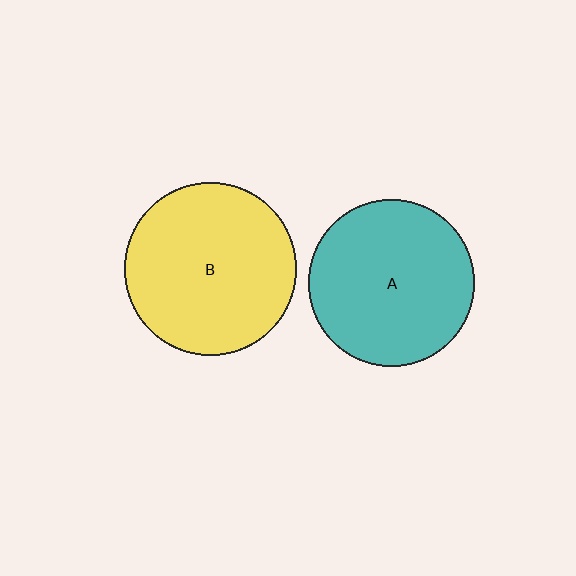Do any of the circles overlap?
No, none of the circles overlap.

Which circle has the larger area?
Circle B (yellow).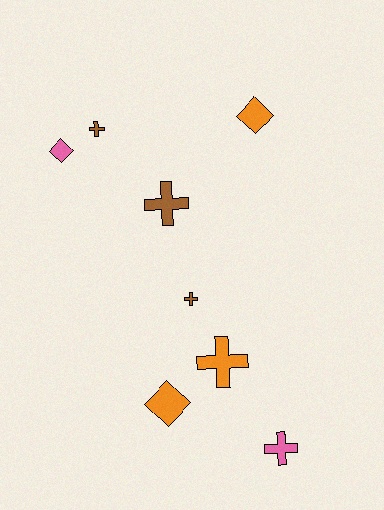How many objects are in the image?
There are 8 objects.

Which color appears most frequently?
Brown, with 3 objects.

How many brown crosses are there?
There are 3 brown crosses.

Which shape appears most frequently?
Cross, with 5 objects.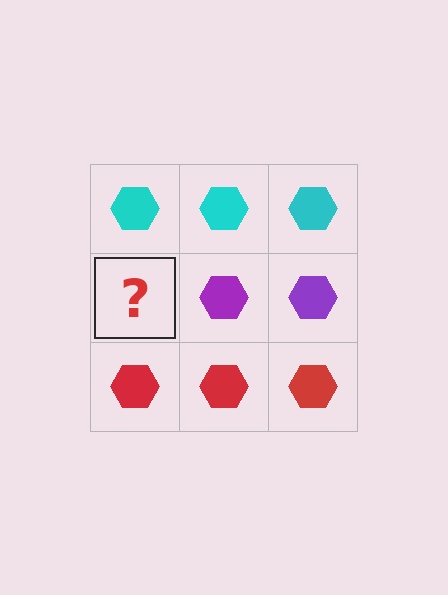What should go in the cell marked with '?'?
The missing cell should contain a purple hexagon.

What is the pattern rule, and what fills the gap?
The rule is that each row has a consistent color. The gap should be filled with a purple hexagon.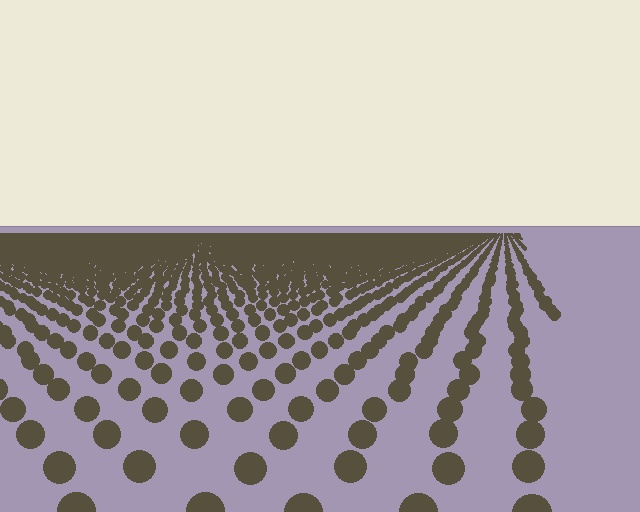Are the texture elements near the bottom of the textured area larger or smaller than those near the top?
Larger. Near the bottom, elements are closer to the viewer and appear at a bigger on-screen size.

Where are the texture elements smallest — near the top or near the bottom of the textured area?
Near the top.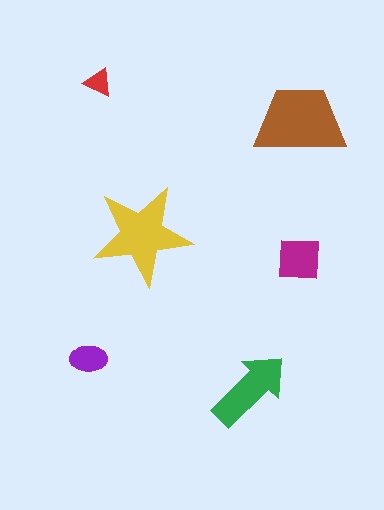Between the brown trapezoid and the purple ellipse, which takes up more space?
The brown trapezoid.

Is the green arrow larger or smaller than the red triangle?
Larger.